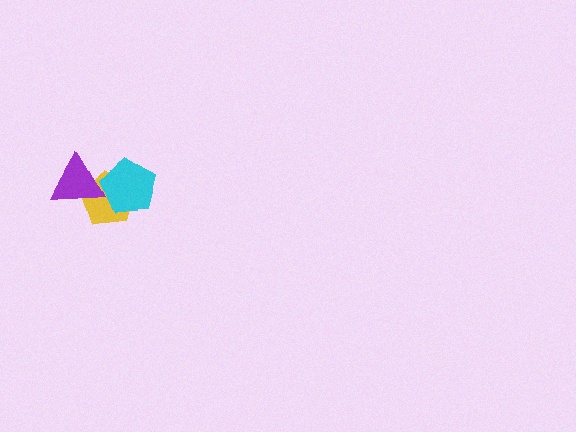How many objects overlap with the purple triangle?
2 objects overlap with the purple triangle.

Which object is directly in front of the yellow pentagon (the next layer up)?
The cyan pentagon is directly in front of the yellow pentagon.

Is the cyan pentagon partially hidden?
Yes, it is partially covered by another shape.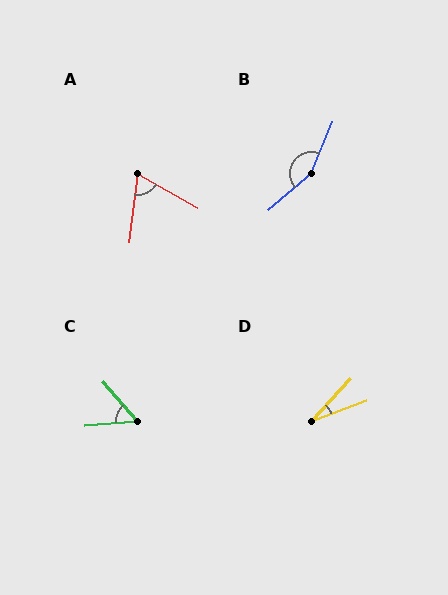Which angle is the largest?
B, at approximately 153 degrees.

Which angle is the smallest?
D, at approximately 27 degrees.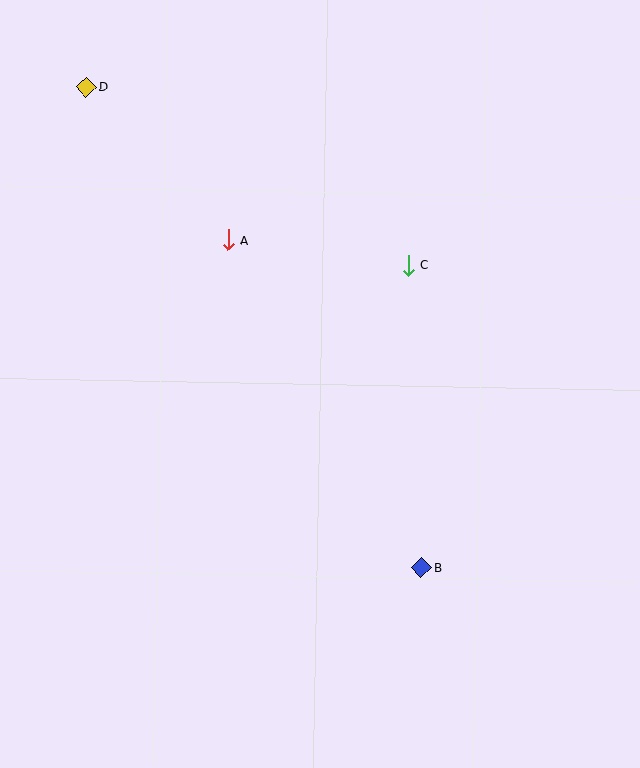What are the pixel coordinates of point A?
Point A is at (228, 240).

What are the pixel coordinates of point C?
Point C is at (409, 265).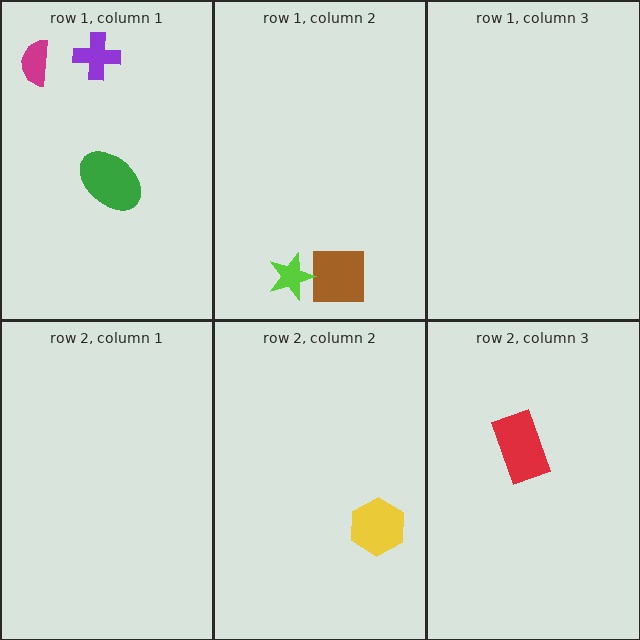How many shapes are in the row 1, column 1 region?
3.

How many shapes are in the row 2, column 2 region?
1.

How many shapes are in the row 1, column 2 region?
2.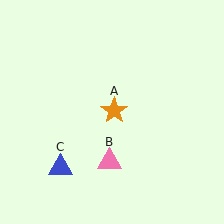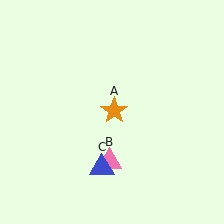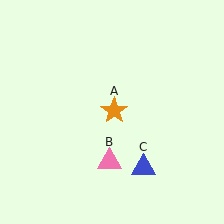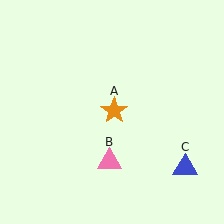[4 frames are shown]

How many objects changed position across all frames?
1 object changed position: blue triangle (object C).